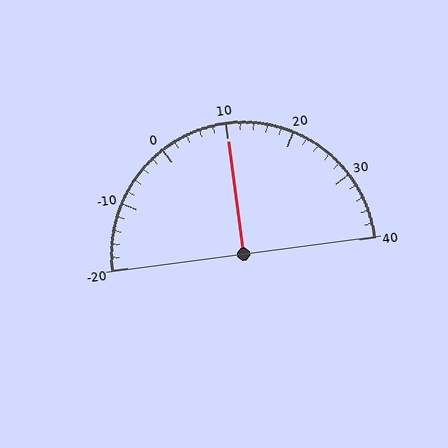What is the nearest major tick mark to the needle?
The nearest major tick mark is 10.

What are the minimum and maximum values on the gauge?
The gauge ranges from -20 to 40.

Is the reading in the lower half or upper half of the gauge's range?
The reading is in the upper half of the range (-20 to 40).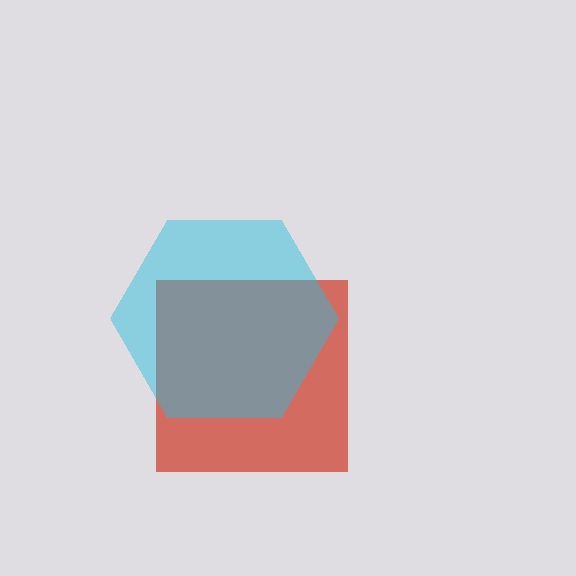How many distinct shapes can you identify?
There are 2 distinct shapes: a red square, a cyan hexagon.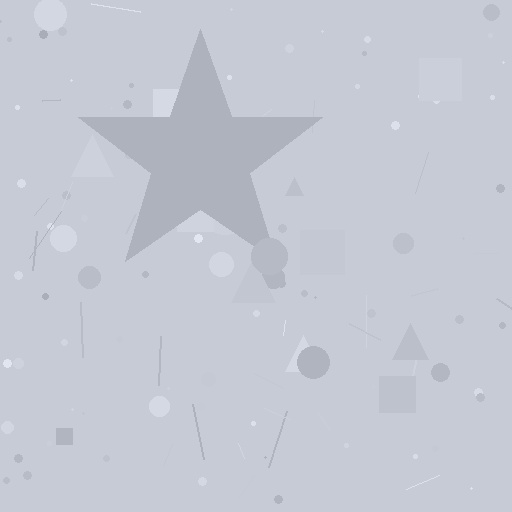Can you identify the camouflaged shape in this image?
The camouflaged shape is a star.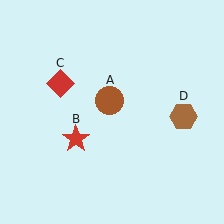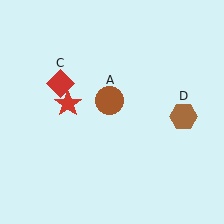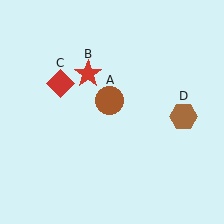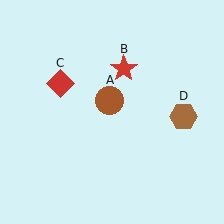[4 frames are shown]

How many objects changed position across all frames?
1 object changed position: red star (object B).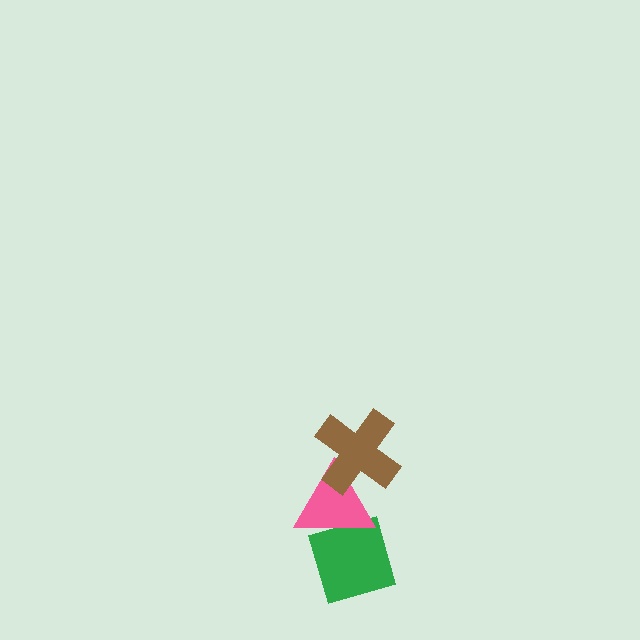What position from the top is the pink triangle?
The pink triangle is 2nd from the top.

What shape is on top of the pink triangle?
The brown cross is on top of the pink triangle.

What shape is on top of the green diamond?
The pink triangle is on top of the green diamond.